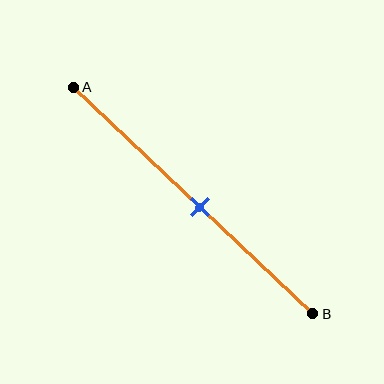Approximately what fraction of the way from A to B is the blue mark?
The blue mark is approximately 55% of the way from A to B.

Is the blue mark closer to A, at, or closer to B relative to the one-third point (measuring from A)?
The blue mark is closer to point B than the one-third point of segment AB.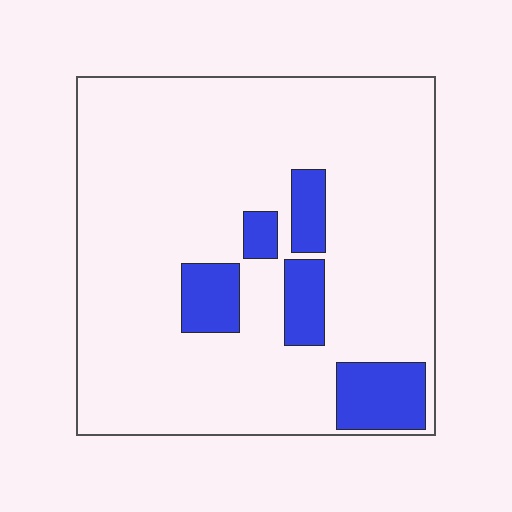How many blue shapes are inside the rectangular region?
5.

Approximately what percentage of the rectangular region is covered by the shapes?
Approximately 15%.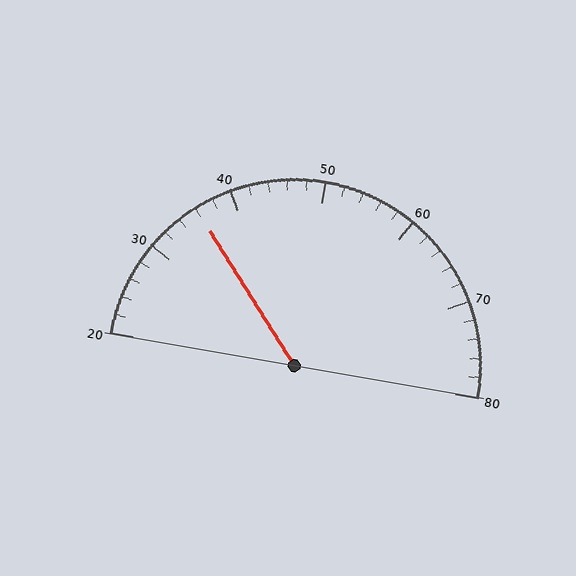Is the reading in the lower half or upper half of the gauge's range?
The reading is in the lower half of the range (20 to 80).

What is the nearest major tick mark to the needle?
The nearest major tick mark is 40.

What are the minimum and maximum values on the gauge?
The gauge ranges from 20 to 80.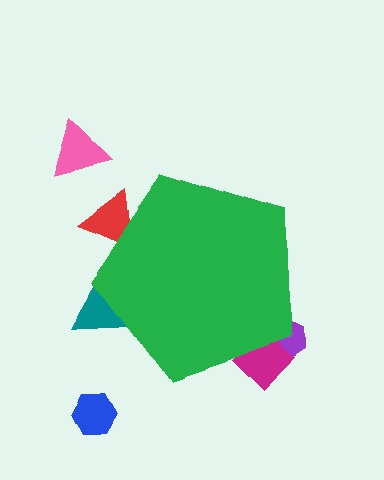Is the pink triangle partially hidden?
No, the pink triangle is fully visible.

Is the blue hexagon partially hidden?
No, the blue hexagon is fully visible.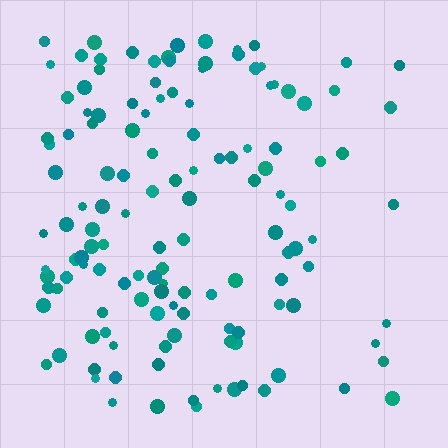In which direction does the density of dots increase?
From right to left, with the left side densest.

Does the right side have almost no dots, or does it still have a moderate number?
Still a moderate number, just noticeably fewer than the left.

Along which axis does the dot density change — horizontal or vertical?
Horizontal.